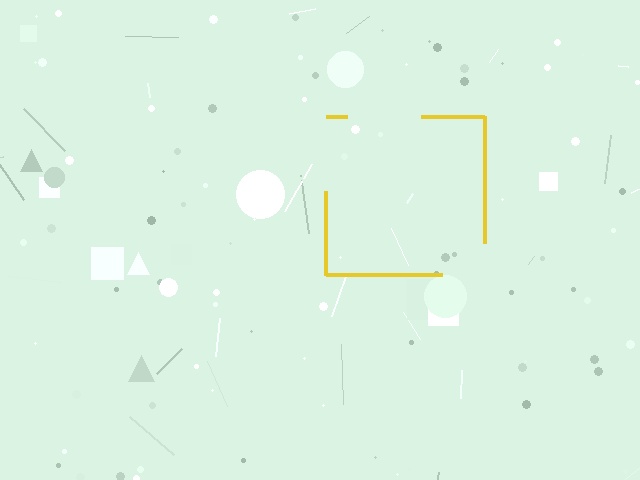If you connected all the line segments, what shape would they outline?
They would outline a square.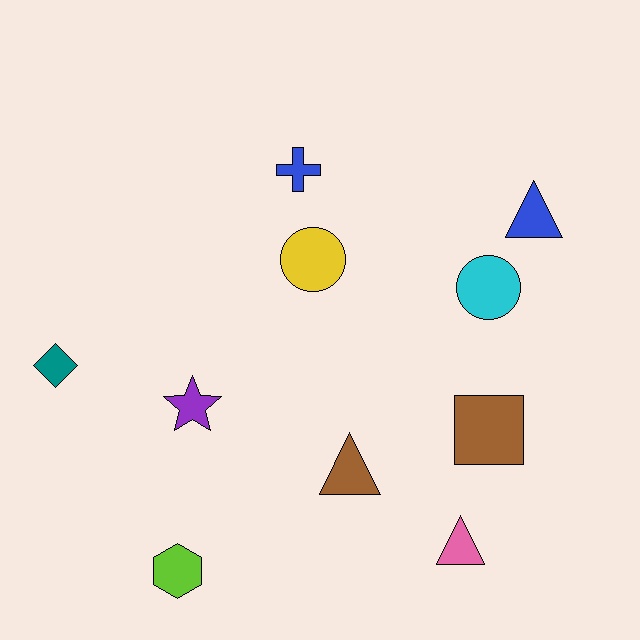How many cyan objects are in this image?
There is 1 cyan object.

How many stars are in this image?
There is 1 star.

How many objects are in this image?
There are 10 objects.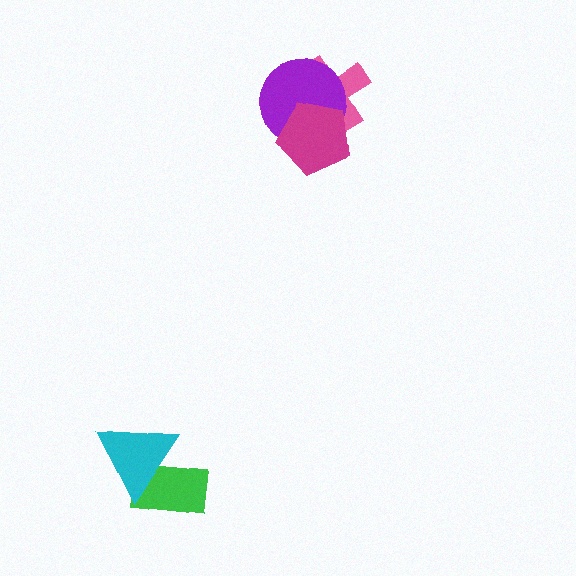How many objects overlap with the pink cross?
2 objects overlap with the pink cross.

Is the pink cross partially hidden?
Yes, it is partially covered by another shape.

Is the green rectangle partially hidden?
Yes, it is partially covered by another shape.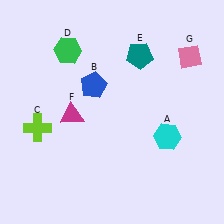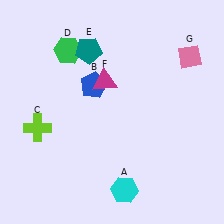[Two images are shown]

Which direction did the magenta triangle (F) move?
The magenta triangle (F) moved up.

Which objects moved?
The objects that moved are: the cyan hexagon (A), the teal pentagon (E), the magenta triangle (F).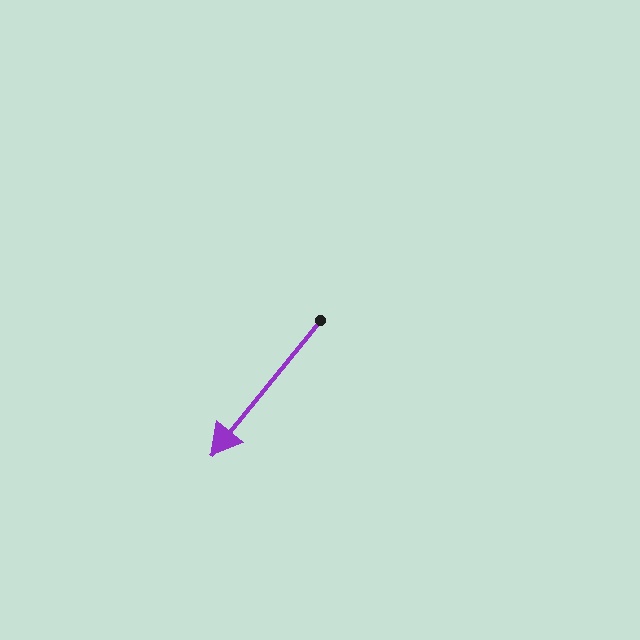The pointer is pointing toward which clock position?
Roughly 7 o'clock.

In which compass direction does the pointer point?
Southwest.